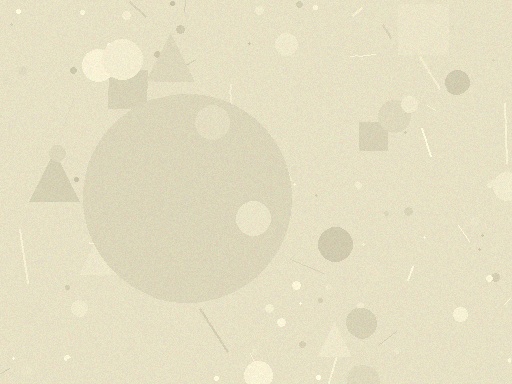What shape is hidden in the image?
A circle is hidden in the image.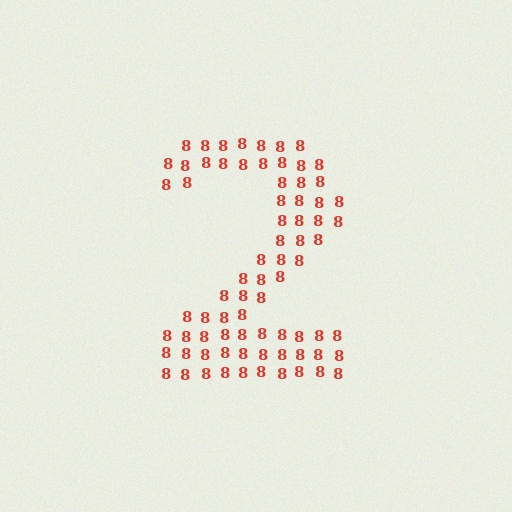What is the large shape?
The large shape is the digit 2.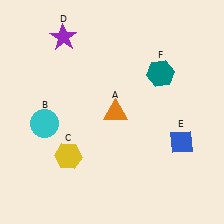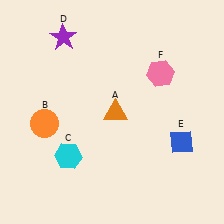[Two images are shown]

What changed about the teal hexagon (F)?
In Image 1, F is teal. In Image 2, it changed to pink.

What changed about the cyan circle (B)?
In Image 1, B is cyan. In Image 2, it changed to orange.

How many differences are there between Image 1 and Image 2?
There are 3 differences between the two images.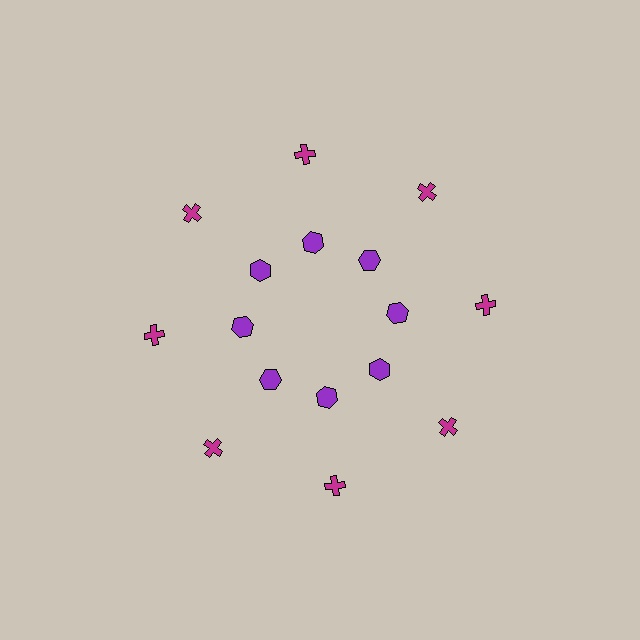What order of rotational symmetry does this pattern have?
This pattern has 8-fold rotational symmetry.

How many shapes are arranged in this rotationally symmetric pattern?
There are 16 shapes, arranged in 8 groups of 2.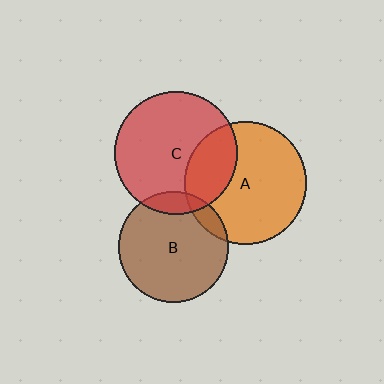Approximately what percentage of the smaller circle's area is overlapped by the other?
Approximately 10%.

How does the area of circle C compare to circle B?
Approximately 1.2 times.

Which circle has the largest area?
Circle C (red).